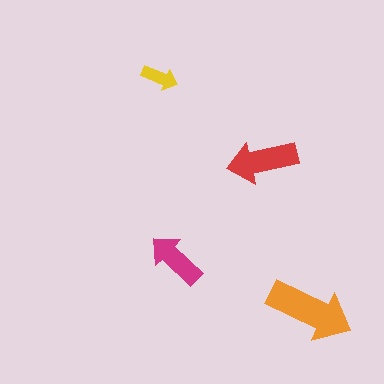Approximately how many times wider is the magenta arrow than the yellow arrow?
About 1.5 times wider.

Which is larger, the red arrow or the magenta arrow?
The red one.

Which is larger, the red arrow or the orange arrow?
The orange one.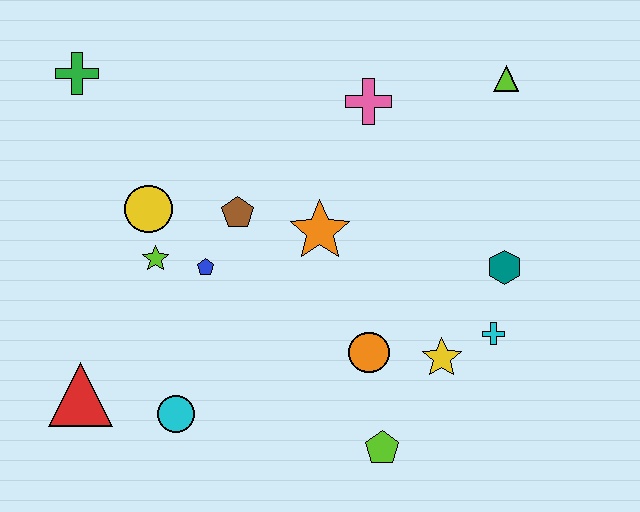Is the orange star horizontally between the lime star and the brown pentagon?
No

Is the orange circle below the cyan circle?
No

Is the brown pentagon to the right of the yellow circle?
Yes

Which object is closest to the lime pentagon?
The orange circle is closest to the lime pentagon.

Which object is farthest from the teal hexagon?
The green cross is farthest from the teal hexagon.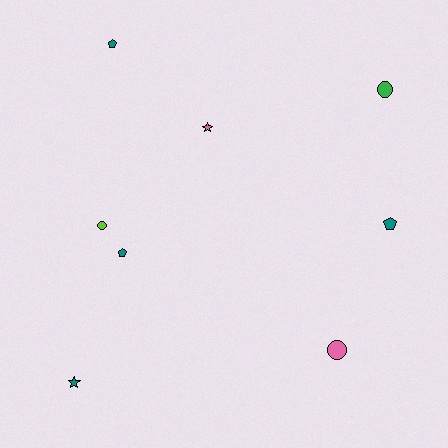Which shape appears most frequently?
Pentagon, with 3 objects.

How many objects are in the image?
There are 8 objects.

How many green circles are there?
There is 1 green circle.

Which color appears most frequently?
Teal, with 4 objects.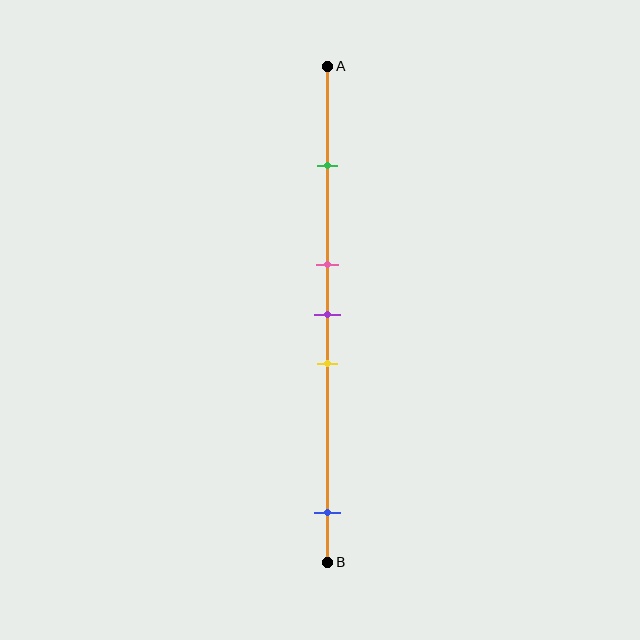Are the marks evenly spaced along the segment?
No, the marks are not evenly spaced.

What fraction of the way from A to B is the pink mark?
The pink mark is approximately 40% (0.4) of the way from A to B.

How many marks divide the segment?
There are 5 marks dividing the segment.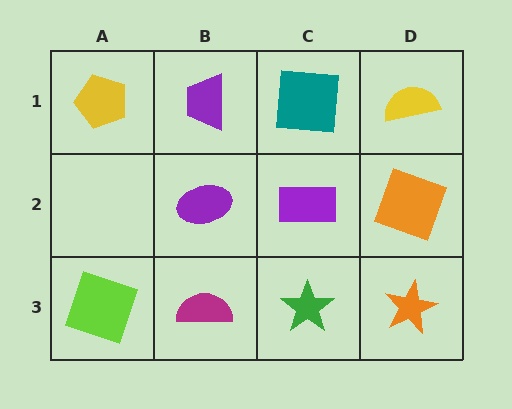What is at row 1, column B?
A purple trapezoid.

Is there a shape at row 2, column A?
No, that cell is empty.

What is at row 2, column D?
An orange square.